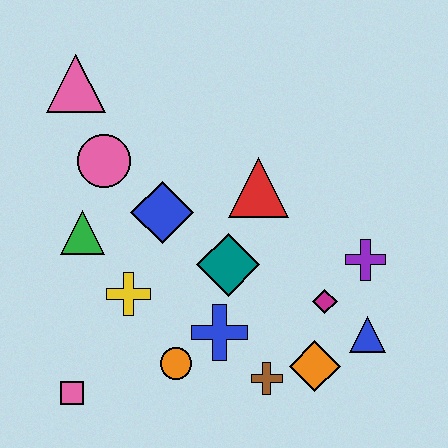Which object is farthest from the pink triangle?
The blue triangle is farthest from the pink triangle.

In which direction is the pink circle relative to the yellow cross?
The pink circle is above the yellow cross.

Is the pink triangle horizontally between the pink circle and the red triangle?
No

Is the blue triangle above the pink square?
Yes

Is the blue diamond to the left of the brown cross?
Yes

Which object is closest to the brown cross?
The orange diamond is closest to the brown cross.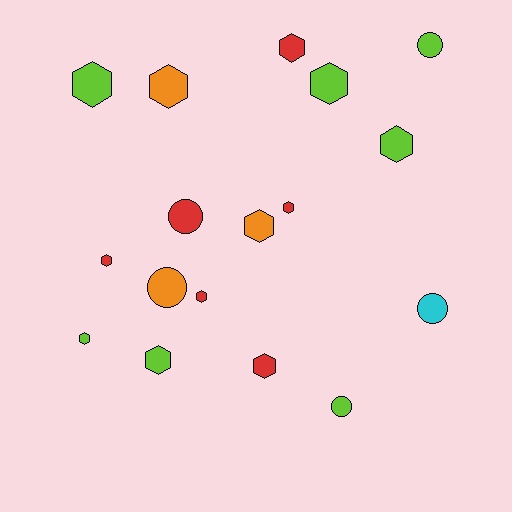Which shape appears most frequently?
Hexagon, with 12 objects.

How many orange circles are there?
There is 1 orange circle.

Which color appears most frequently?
Lime, with 7 objects.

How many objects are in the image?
There are 17 objects.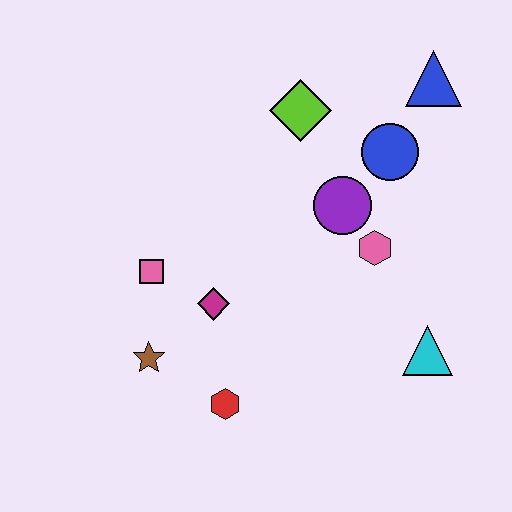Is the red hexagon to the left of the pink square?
No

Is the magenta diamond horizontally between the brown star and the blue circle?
Yes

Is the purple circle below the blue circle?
Yes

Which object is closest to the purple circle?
The pink hexagon is closest to the purple circle.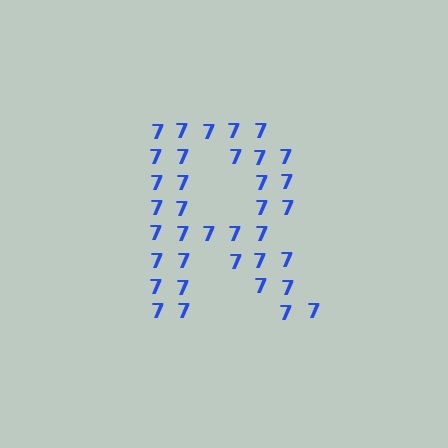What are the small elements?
The small elements are digit 7's.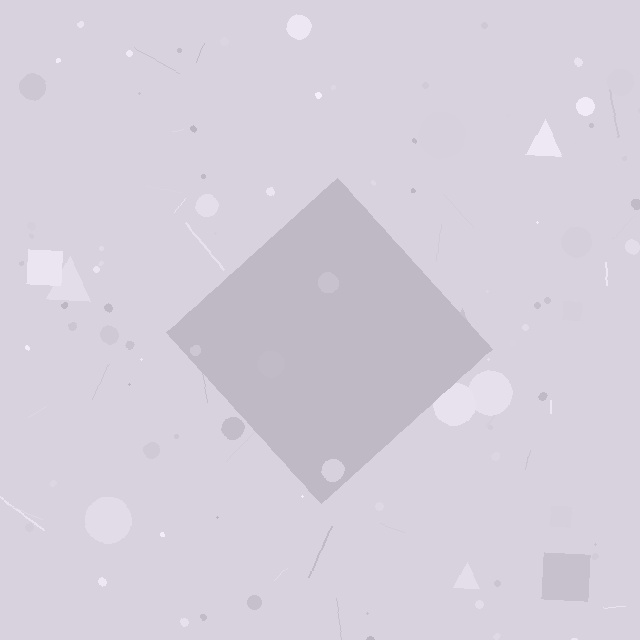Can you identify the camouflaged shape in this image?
The camouflaged shape is a diamond.